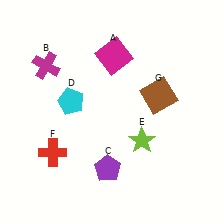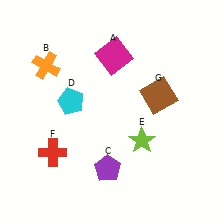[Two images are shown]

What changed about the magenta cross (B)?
In Image 1, B is magenta. In Image 2, it changed to orange.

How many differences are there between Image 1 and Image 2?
There is 1 difference between the two images.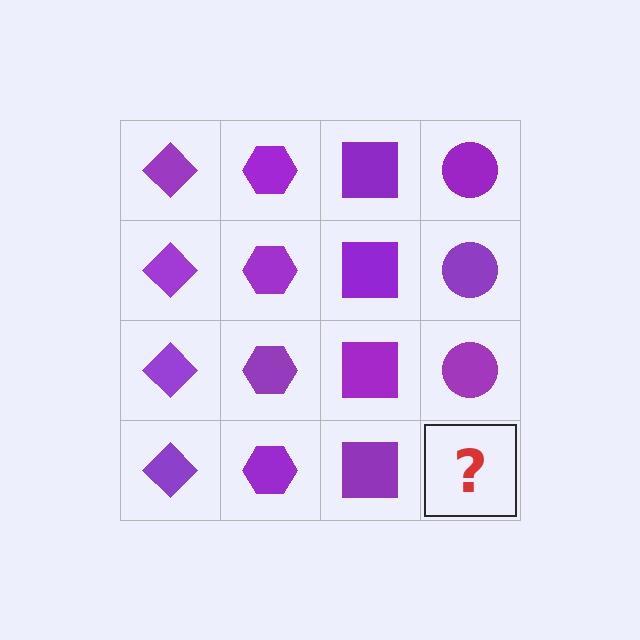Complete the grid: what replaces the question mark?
The question mark should be replaced with a purple circle.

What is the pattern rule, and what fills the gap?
The rule is that each column has a consistent shape. The gap should be filled with a purple circle.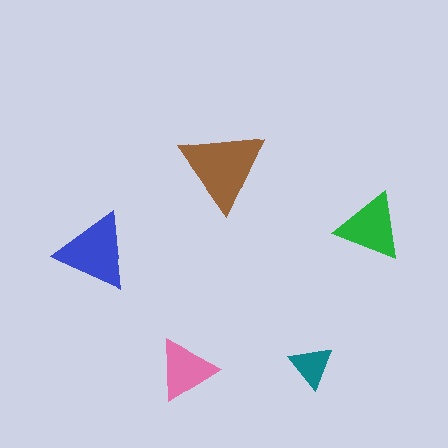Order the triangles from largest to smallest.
the brown one, the blue one, the green one, the pink one, the teal one.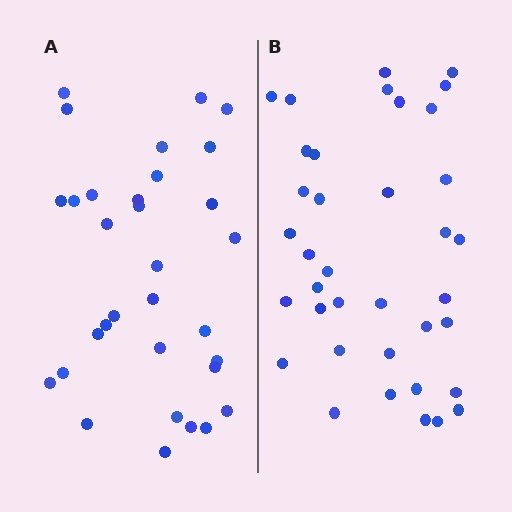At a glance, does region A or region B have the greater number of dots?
Region B (the right region) has more dots.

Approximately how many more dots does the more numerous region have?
Region B has about 5 more dots than region A.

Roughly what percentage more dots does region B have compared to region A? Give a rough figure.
About 15% more.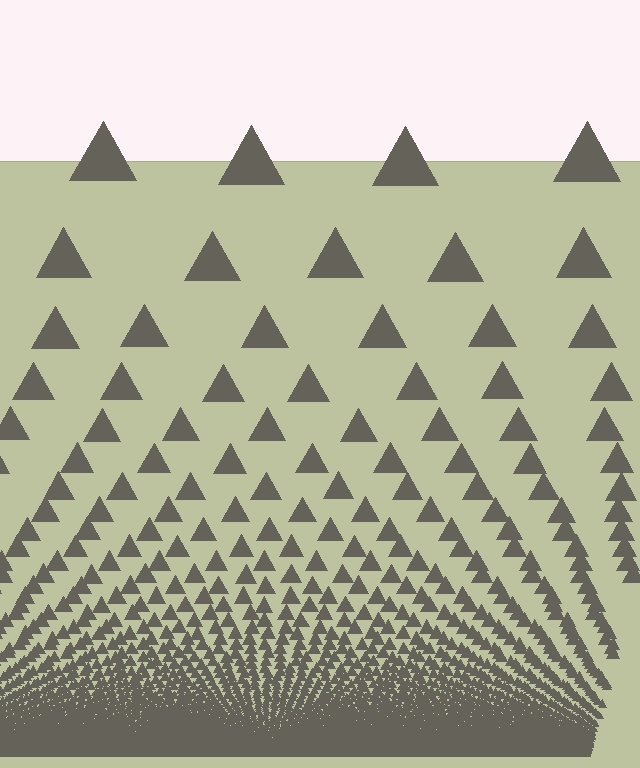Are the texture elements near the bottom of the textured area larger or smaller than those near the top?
Smaller. The gradient is inverted — elements near the bottom are smaller and denser.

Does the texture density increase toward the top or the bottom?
Density increases toward the bottom.